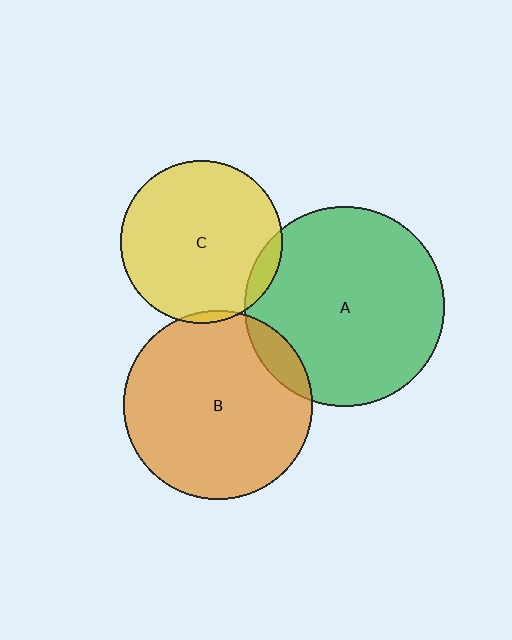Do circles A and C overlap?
Yes.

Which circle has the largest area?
Circle A (green).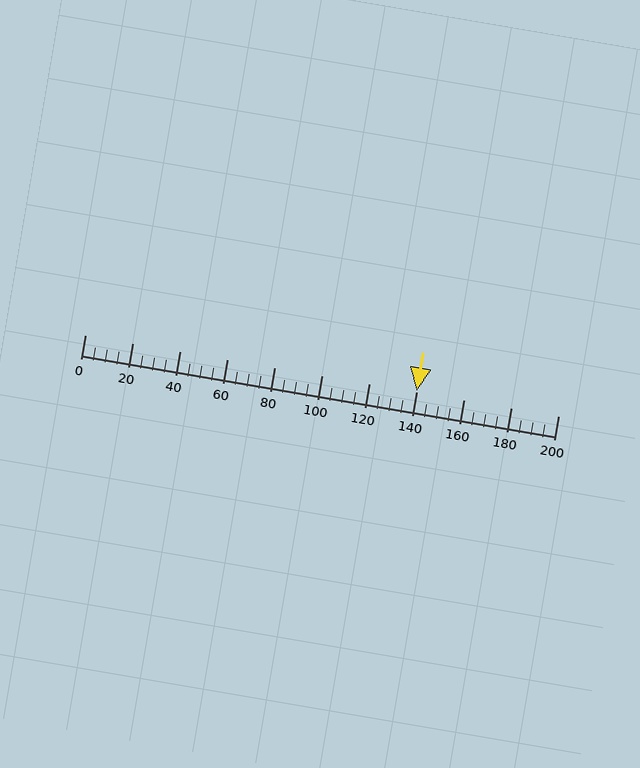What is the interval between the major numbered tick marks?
The major tick marks are spaced 20 units apart.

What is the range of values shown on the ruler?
The ruler shows values from 0 to 200.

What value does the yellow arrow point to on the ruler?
The yellow arrow points to approximately 140.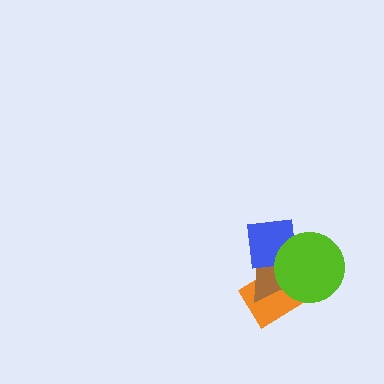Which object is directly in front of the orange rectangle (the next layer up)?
The brown triangle is directly in front of the orange rectangle.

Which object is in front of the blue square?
The lime circle is in front of the blue square.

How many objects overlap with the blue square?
3 objects overlap with the blue square.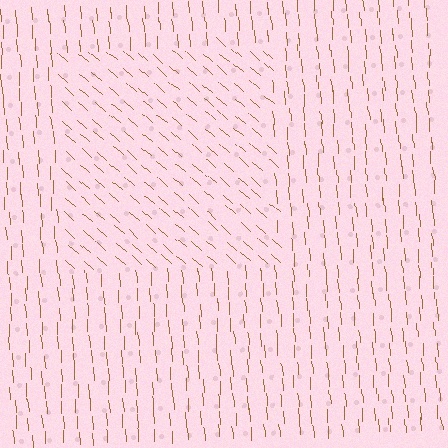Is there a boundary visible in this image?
Yes, there is a texture boundary formed by a change in line orientation.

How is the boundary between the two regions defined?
The boundary is defined purely by a change in line orientation (approximately 45 degrees difference). All lines are the same color and thickness.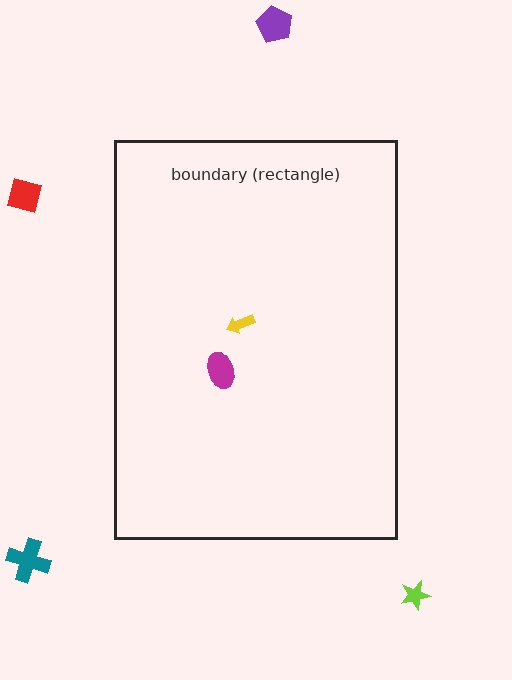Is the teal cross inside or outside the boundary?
Outside.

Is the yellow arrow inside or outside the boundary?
Inside.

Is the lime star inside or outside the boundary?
Outside.